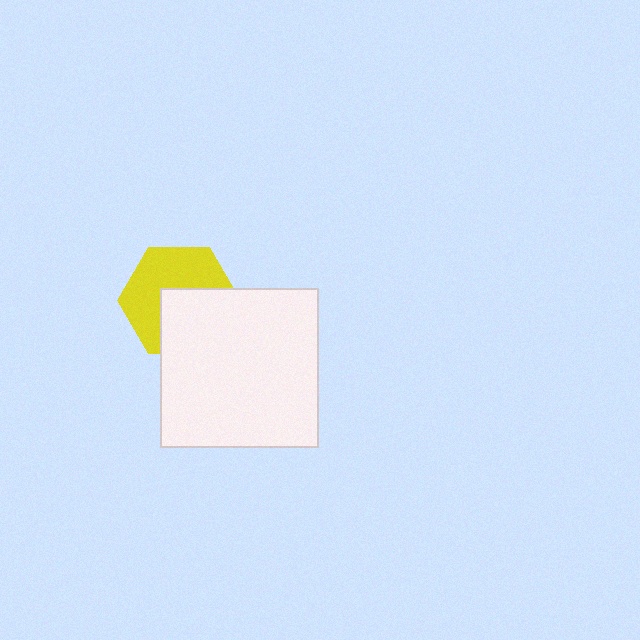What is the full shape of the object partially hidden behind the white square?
The partially hidden object is a yellow hexagon.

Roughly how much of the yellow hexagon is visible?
About half of it is visible (roughly 54%).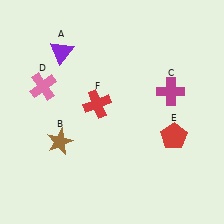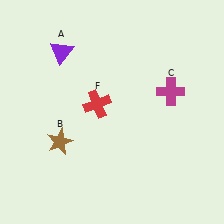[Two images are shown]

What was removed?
The pink cross (D), the red pentagon (E) were removed in Image 2.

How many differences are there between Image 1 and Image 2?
There are 2 differences between the two images.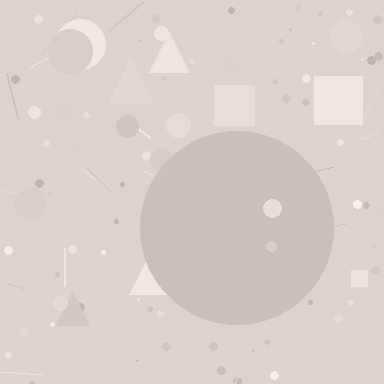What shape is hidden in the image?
A circle is hidden in the image.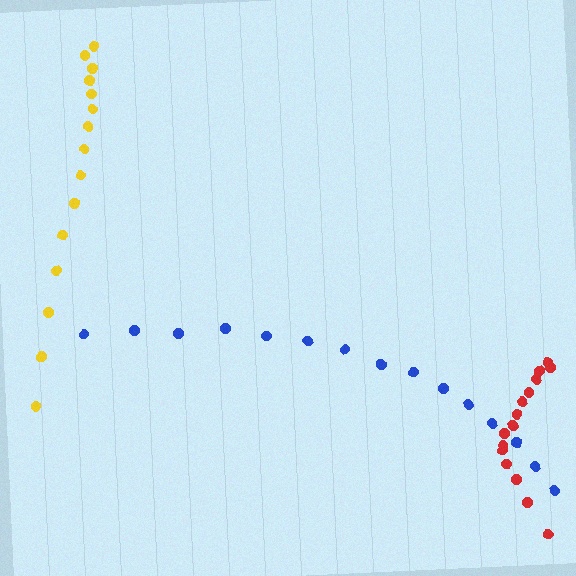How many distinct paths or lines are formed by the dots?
There are 3 distinct paths.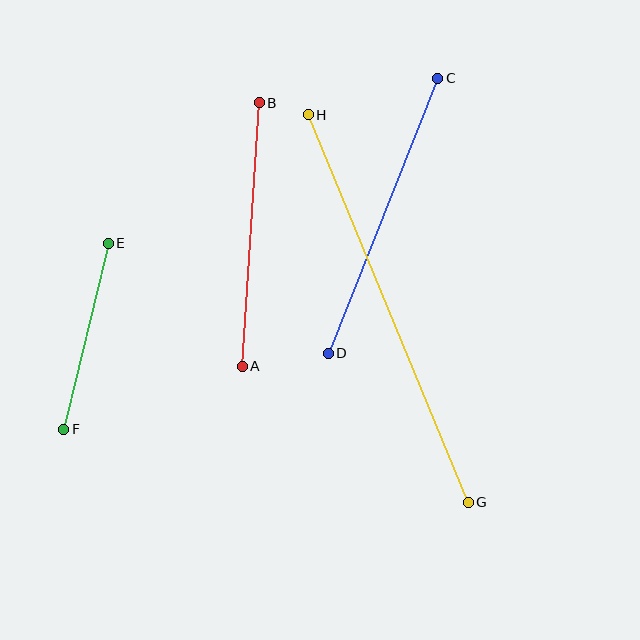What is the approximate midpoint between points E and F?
The midpoint is at approximately (86, 336) pixels.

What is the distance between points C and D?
The distance is approximately 296 pixels.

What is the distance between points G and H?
The distance is approximately 419 pixels.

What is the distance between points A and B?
The distance is approximately 264 pixels.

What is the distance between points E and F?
The distance is approximately 191 pixels.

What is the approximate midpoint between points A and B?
The midpoint is at approximately (251, 234) pixels.